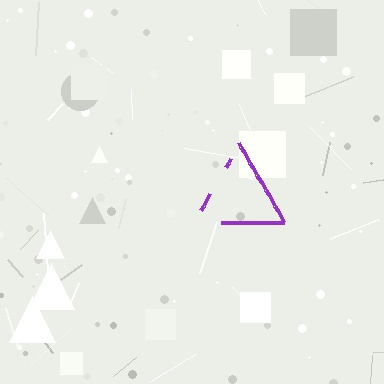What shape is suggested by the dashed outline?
The dashed outline suggests a triangle.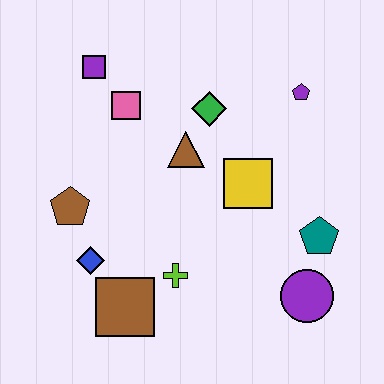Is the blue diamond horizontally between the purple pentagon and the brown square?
No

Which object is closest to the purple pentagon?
The green diamond is closest to the purple pentagon.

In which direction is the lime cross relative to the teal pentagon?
The lime cross is to the left of the teal pentagon.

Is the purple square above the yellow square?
Yes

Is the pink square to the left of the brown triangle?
Yes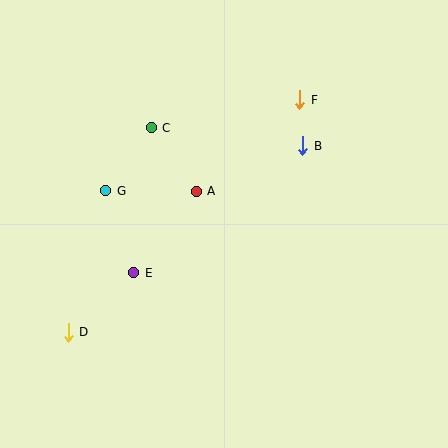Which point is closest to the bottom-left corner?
Point D is closest to the bottom-left corner.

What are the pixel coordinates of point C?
Point C is at (151, 128).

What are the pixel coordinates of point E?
Point E is at (134, 273).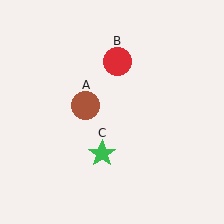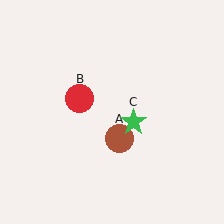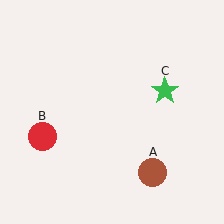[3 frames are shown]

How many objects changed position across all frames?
3 objects changed position: brown circle (object A), red circle (object B), green star (object C).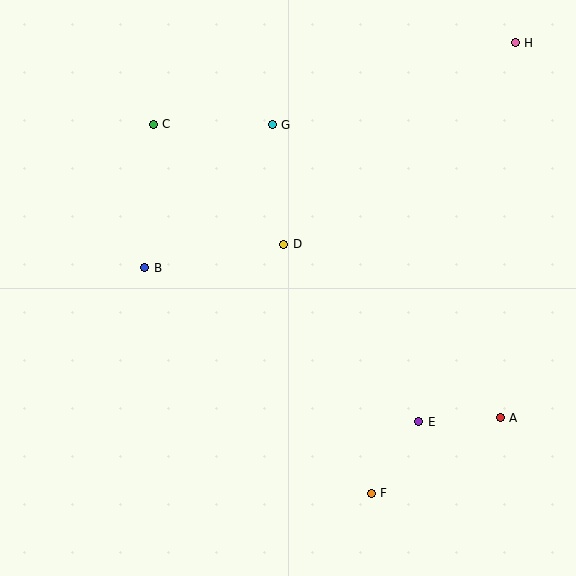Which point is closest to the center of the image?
Point D at (284, 244) is closest to the center.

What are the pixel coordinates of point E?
Point E is at (419, 422).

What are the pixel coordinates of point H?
Point H is at (515, 43).